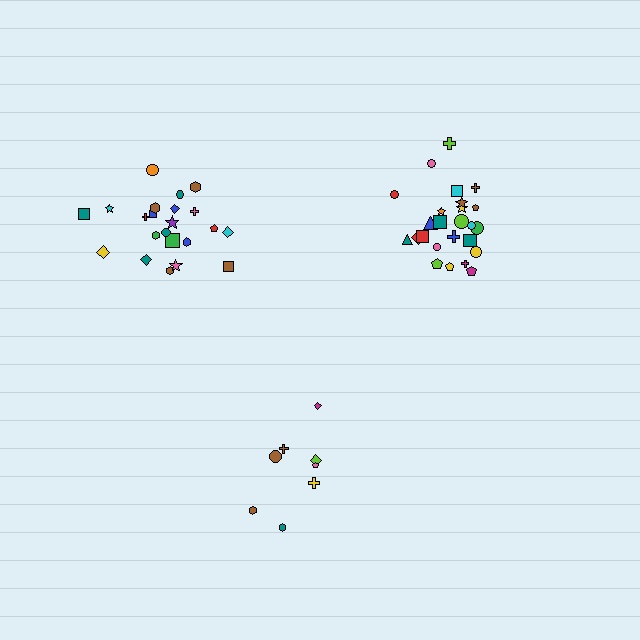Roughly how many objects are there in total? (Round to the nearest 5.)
Roughly 55 objects in total.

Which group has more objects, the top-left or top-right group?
The top-right group.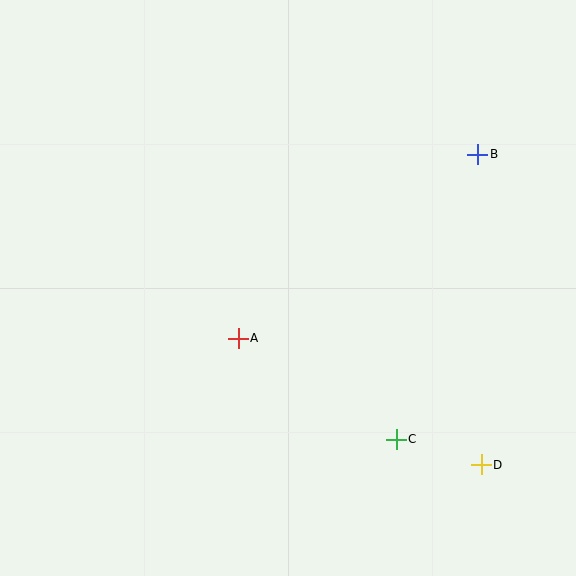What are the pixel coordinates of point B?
Point B is at (478, 154).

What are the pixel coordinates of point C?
Point C is at (396, 439).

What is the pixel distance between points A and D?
The distance between A and D is 274 pixels.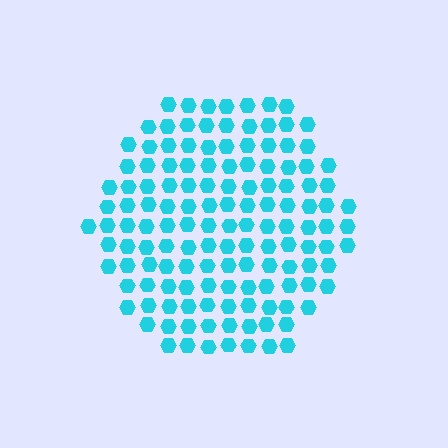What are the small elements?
The small elements are hexagons.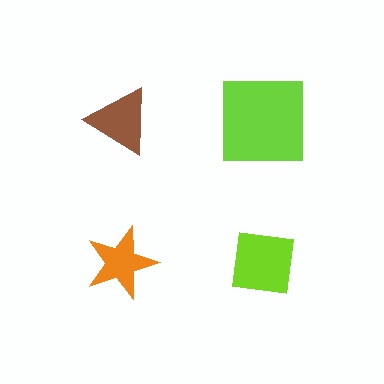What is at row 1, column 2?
A lime square.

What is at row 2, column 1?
An orange star.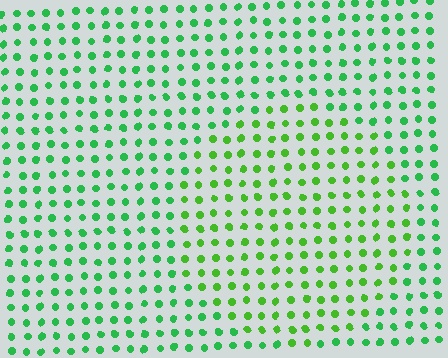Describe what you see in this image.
The image is filled with small green elements in a uniform arrangement. A circle-shaped region is visible where the elements are tinted to a slightly different hue, forming a subtle color boundary.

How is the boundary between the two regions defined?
The boundary is defined purely by a slight shift in hue (about 27 degrees). Spacing, size, and orientation are identical on both sides.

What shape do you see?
I see a circle.